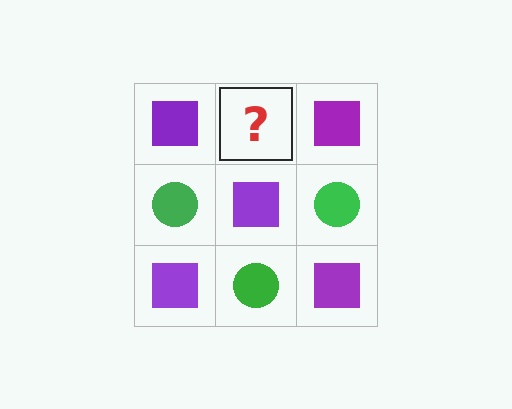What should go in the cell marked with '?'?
The missing cell should contain a green circle.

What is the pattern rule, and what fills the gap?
The rule is that it alternates purple square and green circle in a checkerboard pattern. The gap should be filled with a green circle.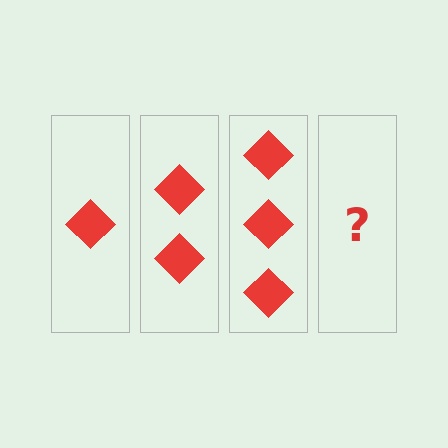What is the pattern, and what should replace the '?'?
The pattern is that each step adds one more diamond. The '?' should be 4 diamonds.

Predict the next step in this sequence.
The next step is 4 diamonds.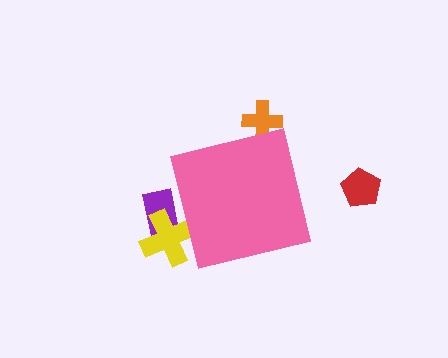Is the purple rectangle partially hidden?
Yes, the purple rectangle is partially hidden behind the pink square.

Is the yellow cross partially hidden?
Yes, the yellow cross is partially hidden behind the pink square.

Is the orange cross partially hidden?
Yes, the orange cross is partially hidden behind the pink square.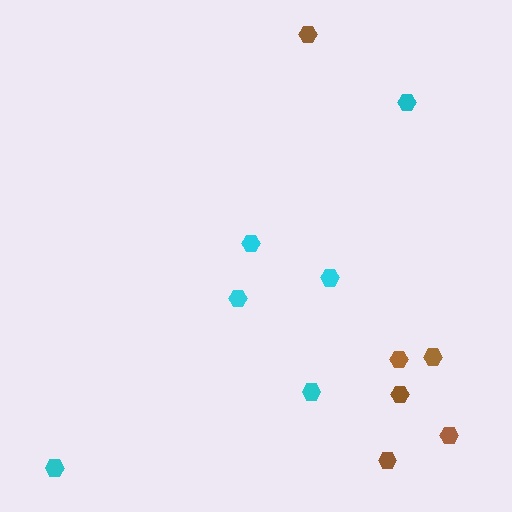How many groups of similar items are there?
There are 2 groups: one group of brown hexagons (6) and one group of cyan hexagons (6).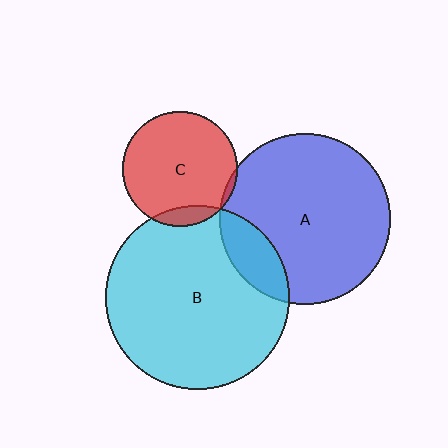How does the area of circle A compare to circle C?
Approximately 2.2 times.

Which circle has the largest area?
Circle B (cyan).